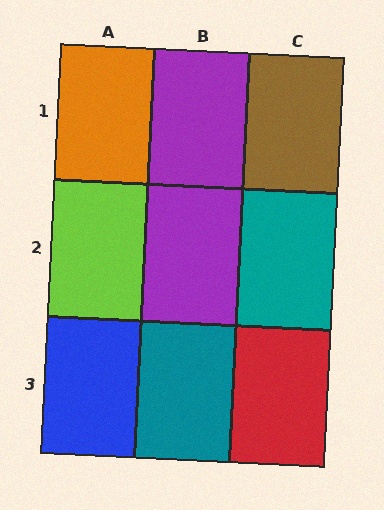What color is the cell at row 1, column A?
Orange.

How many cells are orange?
1 cell is orange.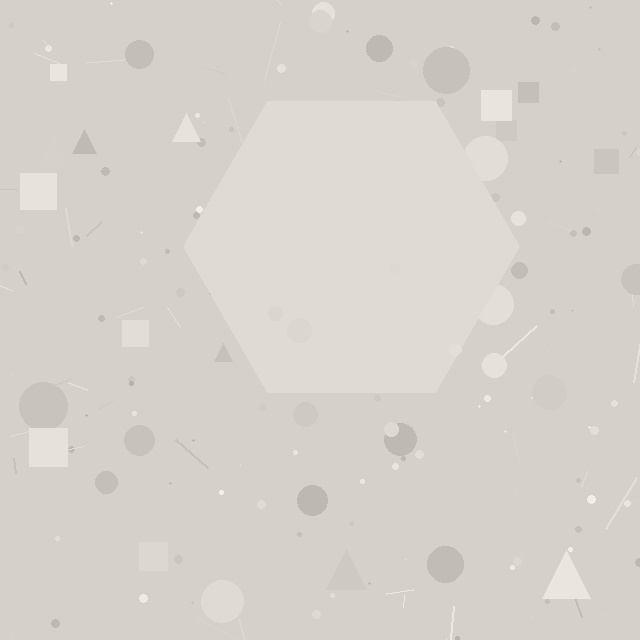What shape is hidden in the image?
A hexagon is hidden in the image.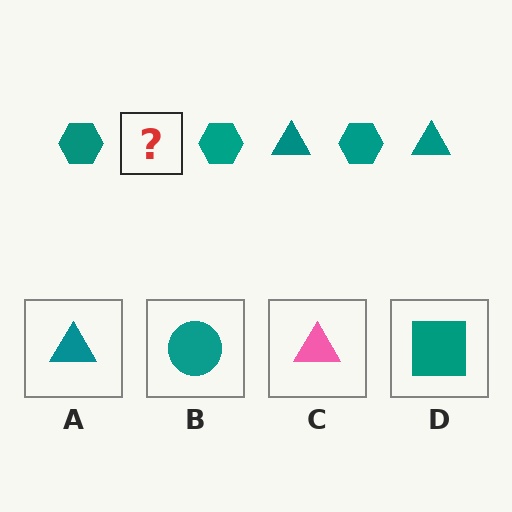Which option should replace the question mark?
Option A.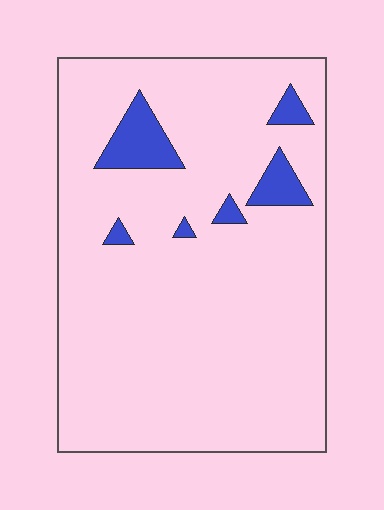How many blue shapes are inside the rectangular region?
6.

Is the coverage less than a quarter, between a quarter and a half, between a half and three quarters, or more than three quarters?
Less than a quarter.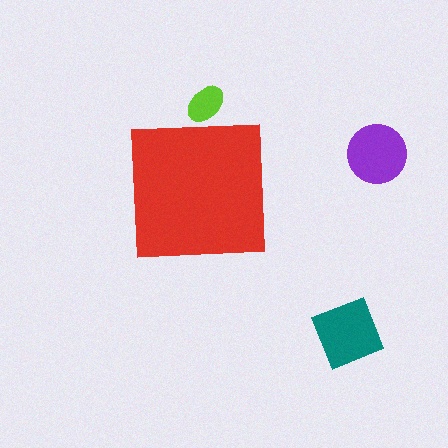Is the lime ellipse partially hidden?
Yes, the lime ellipse is partially hidden behind the red square.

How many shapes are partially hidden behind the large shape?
1 shape is partially hidden.